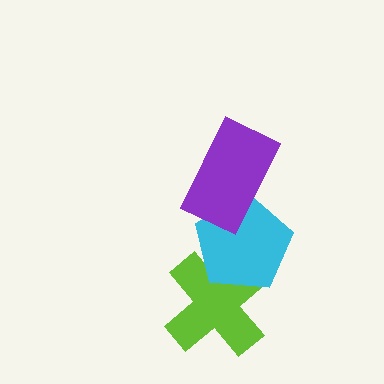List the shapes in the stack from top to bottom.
From top to bottom: the purple rectangle, the cyan pentagon, the lime cross.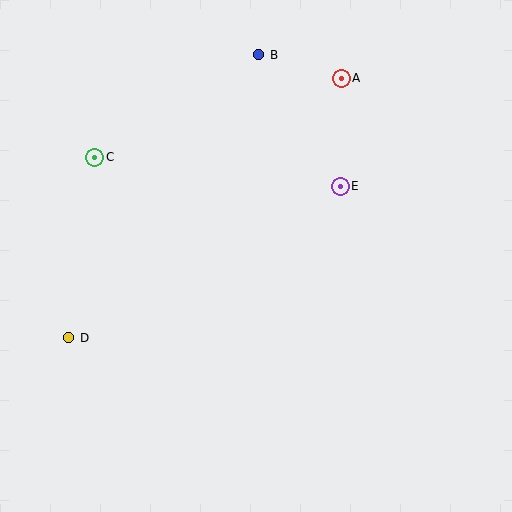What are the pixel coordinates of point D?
Point D is at (69, 338).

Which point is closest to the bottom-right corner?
Point E is closest to the bottom-right corner.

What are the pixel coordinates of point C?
Point C is at (95, 157).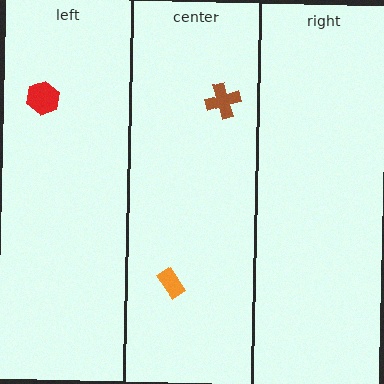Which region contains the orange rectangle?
The center region.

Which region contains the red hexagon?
The left region.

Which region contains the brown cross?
The center region.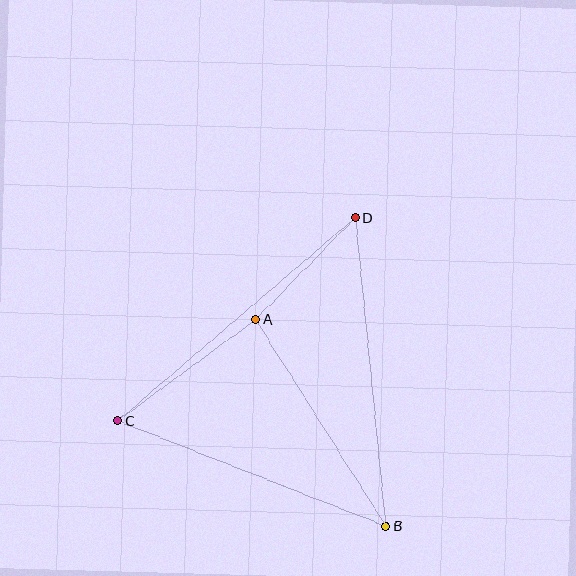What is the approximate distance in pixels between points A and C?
The distance between A and C is approximately 171 pixels.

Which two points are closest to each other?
Points A and D are closest to each other.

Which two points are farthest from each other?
Points C and D are farthest from each other.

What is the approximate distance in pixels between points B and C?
The distance between B and C is approximately 288 pixels.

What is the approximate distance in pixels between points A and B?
The distance between A and B is approximately 244 pixels.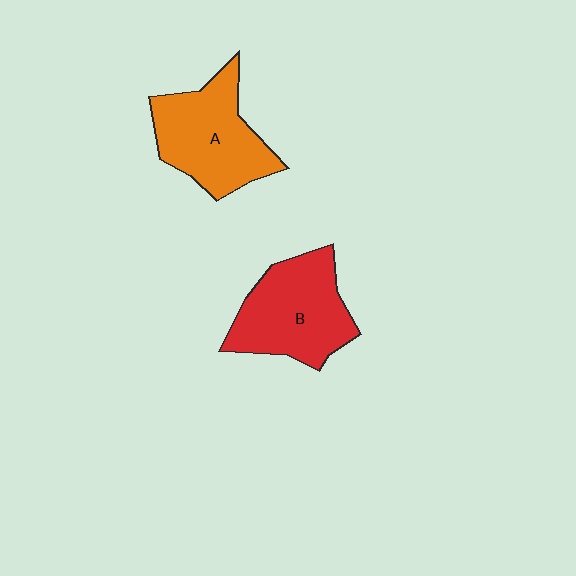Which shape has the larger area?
Shape B (red).